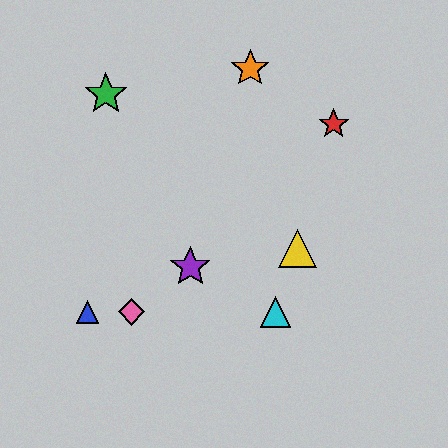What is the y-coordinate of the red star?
The red star is at y≈124.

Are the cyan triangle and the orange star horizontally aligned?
No, the cyan triangle is at y≈312 and the orange star is at y≈68.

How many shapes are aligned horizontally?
3 shapes (the blue triangle, the cyan triangle, the pink diamond) are aligned horizontally.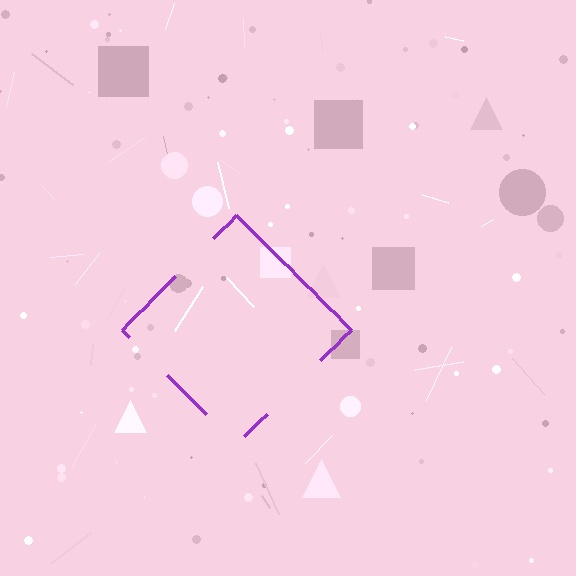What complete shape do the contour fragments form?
The contour fragments form a diamond.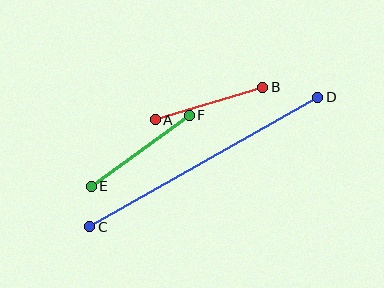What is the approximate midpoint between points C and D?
The midpoint is at approximately (204, 162) pixels.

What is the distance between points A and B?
The distance is approximately 112 pixels.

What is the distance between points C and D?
The distance is approximately 262 pixels.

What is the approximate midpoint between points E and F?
The midpoint is at approximately (140, 151) pixels.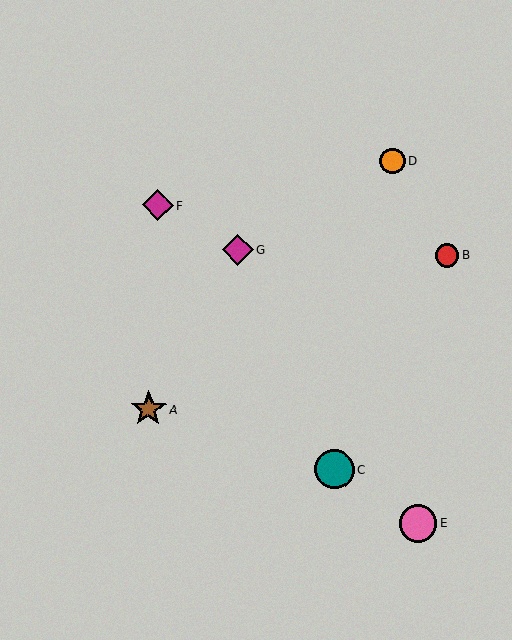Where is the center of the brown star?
The center of the brown star is at (148, 409).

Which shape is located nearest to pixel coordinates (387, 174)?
The orange circle (labeled D) at (392, 161) is nearest to that location.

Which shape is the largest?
The teal circle (labeled C) is the largest.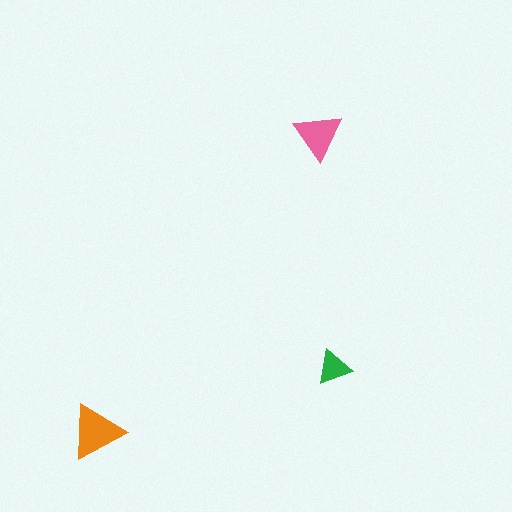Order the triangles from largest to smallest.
the orange one, the pink one, the green one.